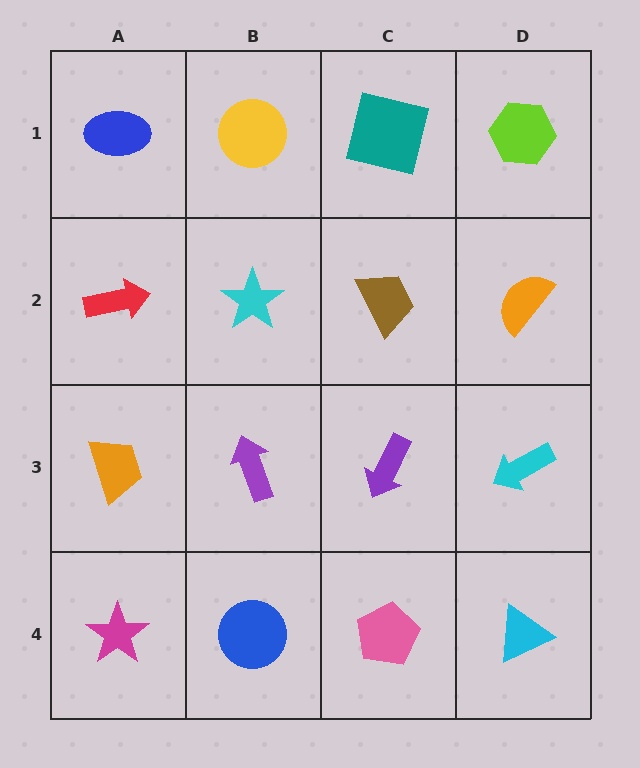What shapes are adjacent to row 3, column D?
An orange semicircle (row 2, column D), a cyan triangle (row 4, column D), a purple arrow (row 3, column C).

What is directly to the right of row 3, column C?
A cyan arrow.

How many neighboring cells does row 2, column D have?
3.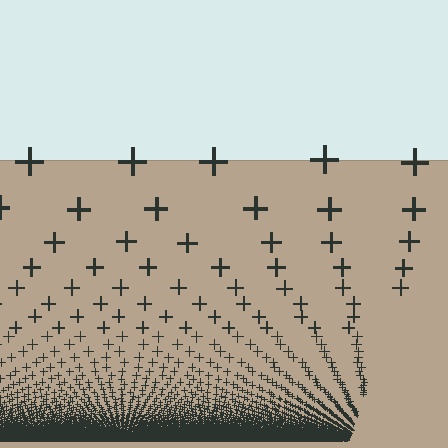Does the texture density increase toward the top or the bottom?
Density increases toward the bottom.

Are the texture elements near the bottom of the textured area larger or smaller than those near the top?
Smaller. The gradient is inverted — elements near the bottom are smaller and denser.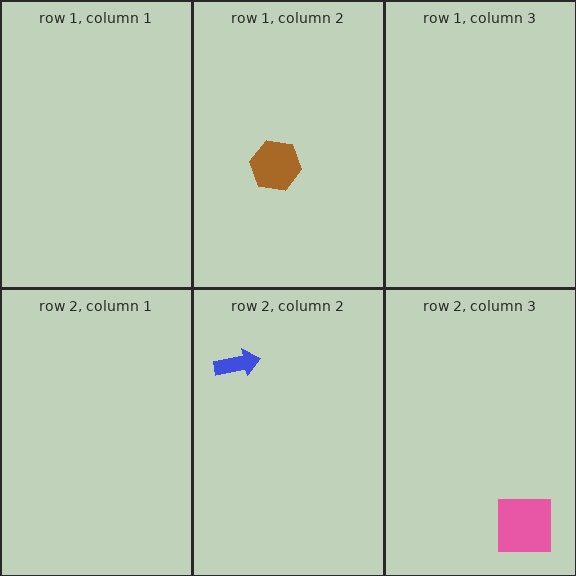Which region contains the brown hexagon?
The row 1, column 2 region.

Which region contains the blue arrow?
The row 2, column 2 region.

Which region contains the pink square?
The row 2, column 3 region.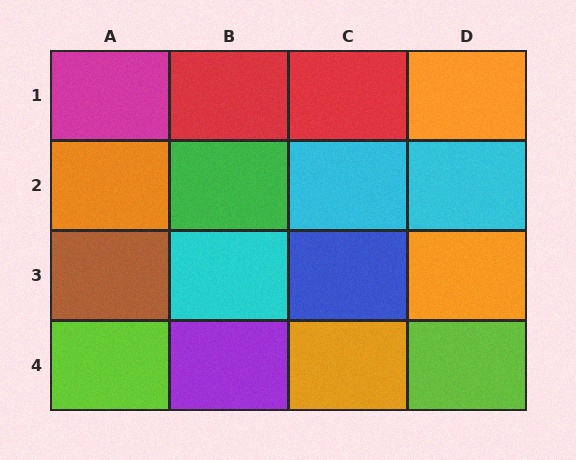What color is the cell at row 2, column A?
Orange.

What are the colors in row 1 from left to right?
Magenta, red, red, orange.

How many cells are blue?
1 cell is blue.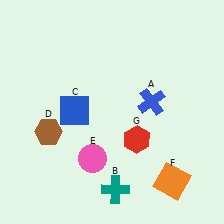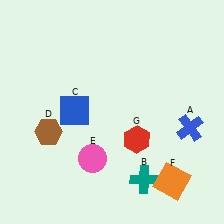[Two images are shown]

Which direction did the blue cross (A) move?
The blue cross (A) moved right.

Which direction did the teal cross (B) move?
The teal cross (B) moved right.